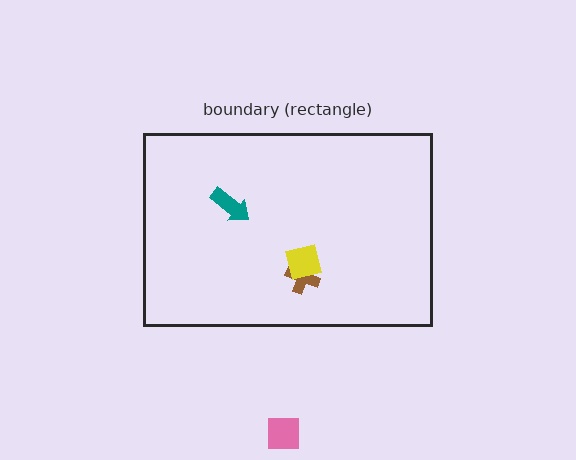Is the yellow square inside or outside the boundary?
Inside.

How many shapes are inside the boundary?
3 inside, 1 outside.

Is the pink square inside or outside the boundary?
Outside.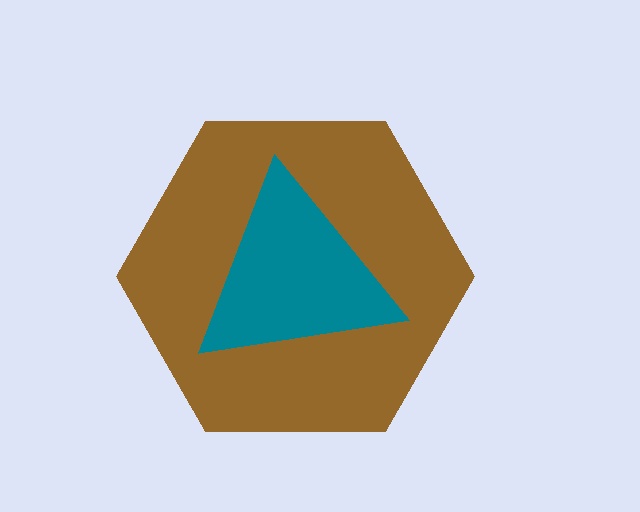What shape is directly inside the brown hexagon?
The teal triangle.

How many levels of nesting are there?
2.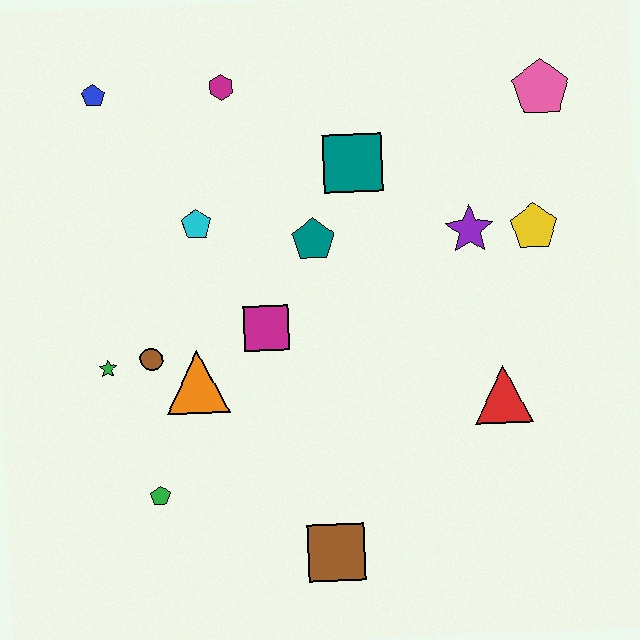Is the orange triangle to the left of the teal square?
Yes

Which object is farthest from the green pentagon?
The pink pentagon is farthest from the green pentagon.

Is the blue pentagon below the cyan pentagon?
No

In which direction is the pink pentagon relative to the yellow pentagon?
The pink pentagon is above the yellow pentagon.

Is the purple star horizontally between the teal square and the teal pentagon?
No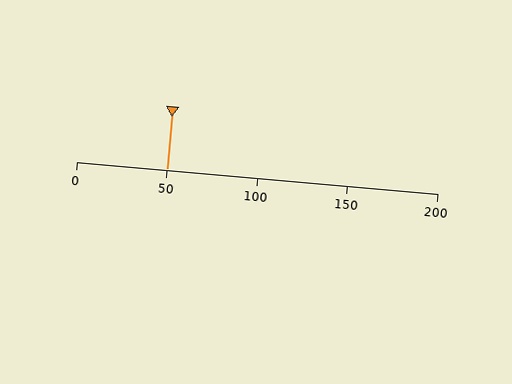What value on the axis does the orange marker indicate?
The marker indicates approximately 50.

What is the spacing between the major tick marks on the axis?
The major ticks are spaced 50 apart.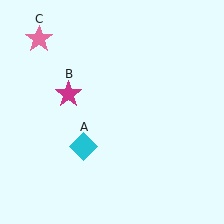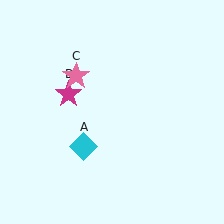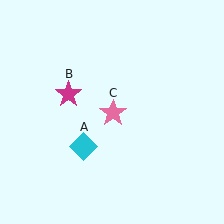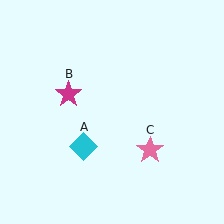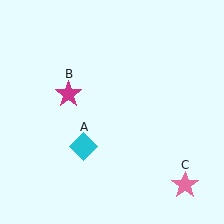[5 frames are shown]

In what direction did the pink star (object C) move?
The pink star (object C) moved down and to the right.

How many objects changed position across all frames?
1 object changed position: pink star (object C).